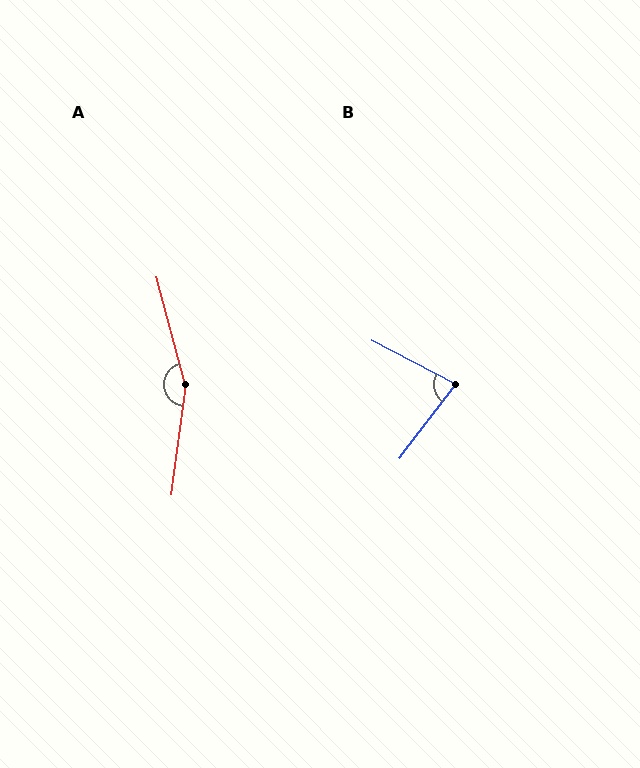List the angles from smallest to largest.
B (81°), A (158°).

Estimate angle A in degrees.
Approximately 158 degrees.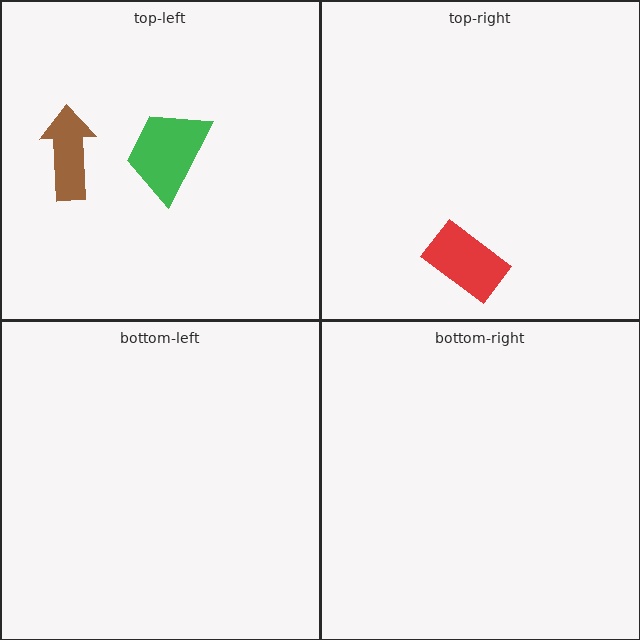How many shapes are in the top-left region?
2.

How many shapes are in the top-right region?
1.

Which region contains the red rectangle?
The top-right region.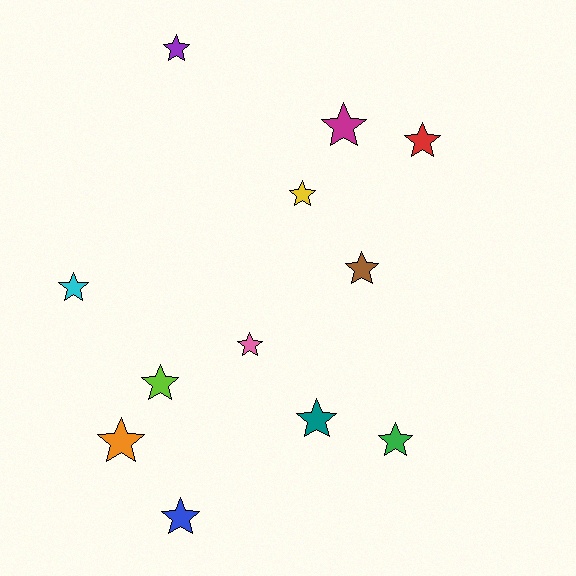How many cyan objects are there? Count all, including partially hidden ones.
There is 1 cyan object.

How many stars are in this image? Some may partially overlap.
There are 12 stars.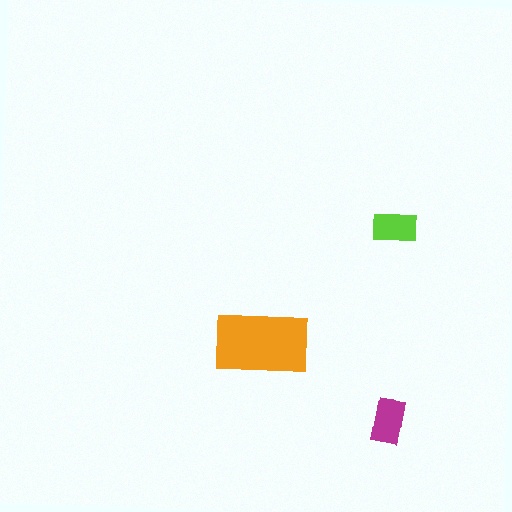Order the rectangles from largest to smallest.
the orange one, the magenta one, the lime one.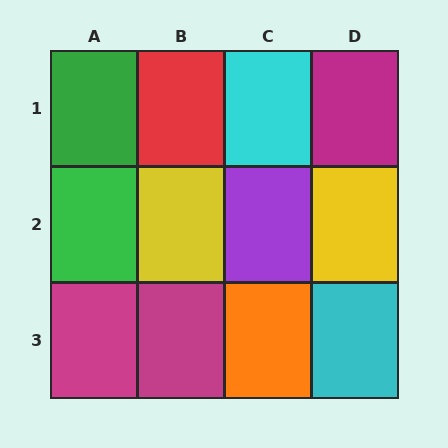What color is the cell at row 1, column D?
Magenta.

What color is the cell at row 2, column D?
Yellow.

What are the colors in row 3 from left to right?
Magenta, magenta, orange, cyan.